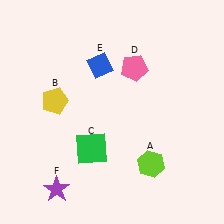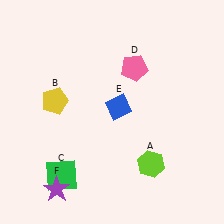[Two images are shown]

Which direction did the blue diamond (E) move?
The blue diamond (E) moved down.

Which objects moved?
The objects that moved are: the green square (C), the blue diamond (E).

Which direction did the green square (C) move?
The green square (C) moved left.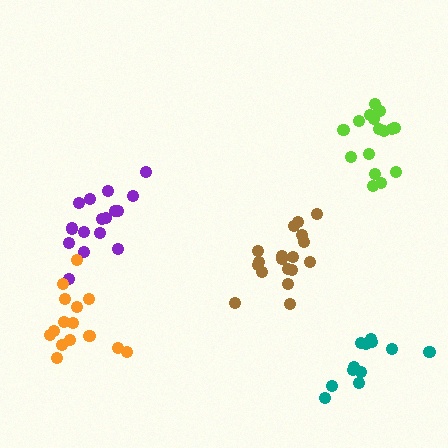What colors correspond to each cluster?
The clusters are colored: purple, brown, lime, teal, orange.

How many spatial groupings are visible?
There are 5 spatial groupings.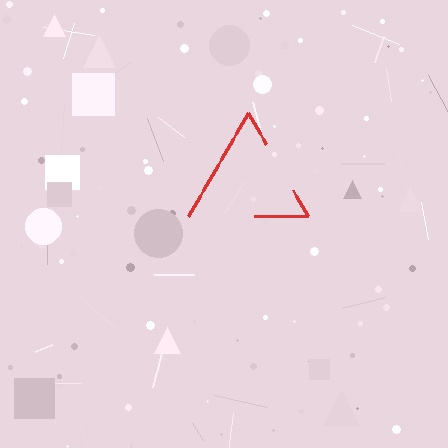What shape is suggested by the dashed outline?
The dashed outline suggests a triangle.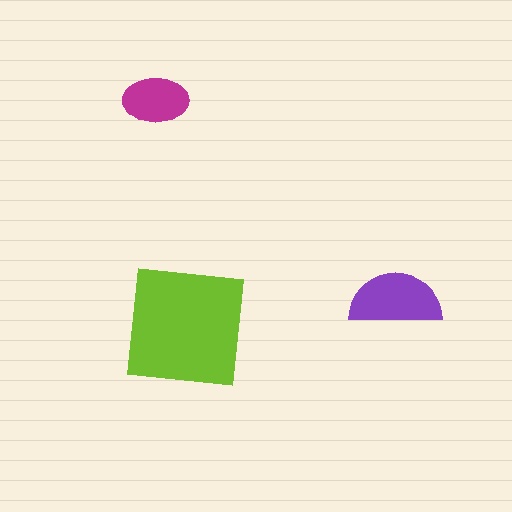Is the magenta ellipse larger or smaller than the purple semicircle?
Smaller.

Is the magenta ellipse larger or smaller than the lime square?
Smaller.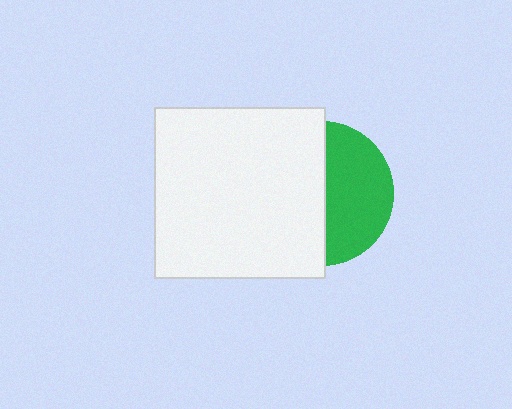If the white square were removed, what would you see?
You would see the complete green circle.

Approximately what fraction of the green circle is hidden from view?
Roughly 53% of the green circle is hidden behind the white square.